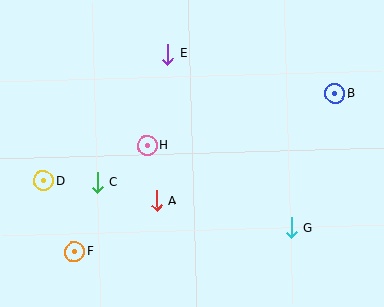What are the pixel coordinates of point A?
Point A is at (157, 201).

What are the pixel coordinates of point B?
Point B is at (335, 94).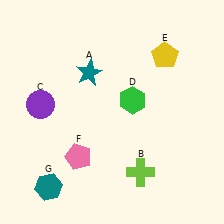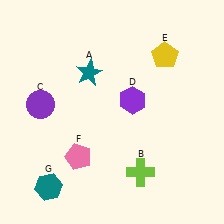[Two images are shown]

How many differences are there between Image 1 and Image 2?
There is 1 difference between the two images.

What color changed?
The hexagon (D) changed from green in Image 1 to purple in Image 2.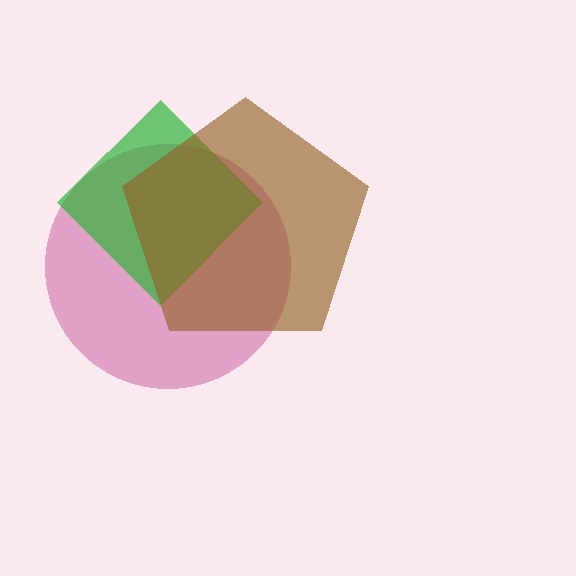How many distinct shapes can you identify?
There are 3 distinct shapes: a magenta circle, a green diamond, a brown pentagon.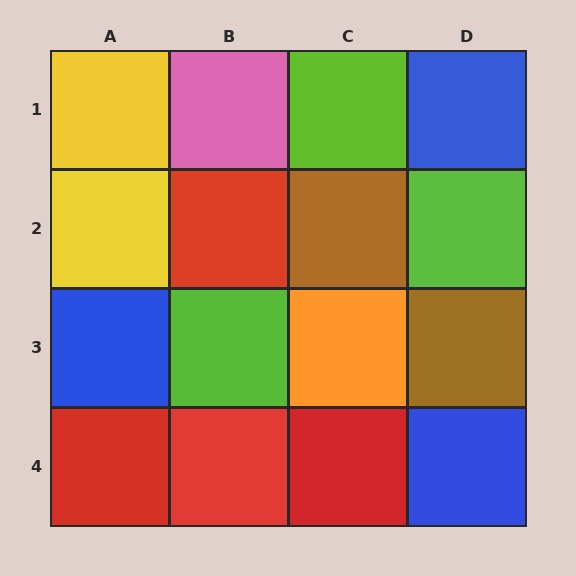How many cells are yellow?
2 cells are yellow.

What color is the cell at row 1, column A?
Yellow.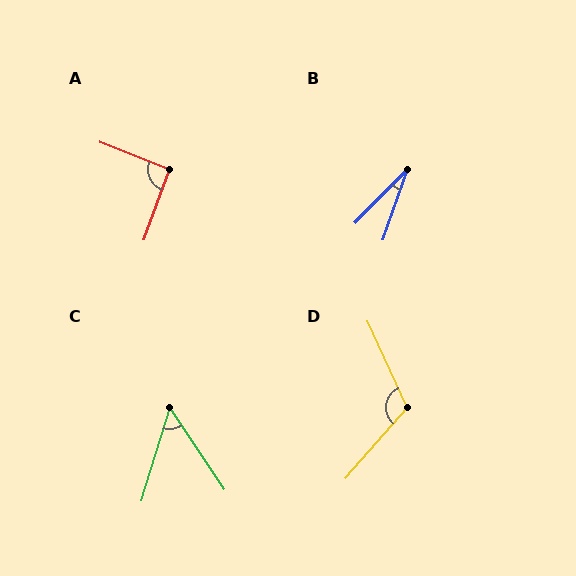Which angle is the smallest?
B, at approximately 25 degrees.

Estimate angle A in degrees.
Approximately 92 degrees.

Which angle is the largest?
D, at approximately 114 degrees.